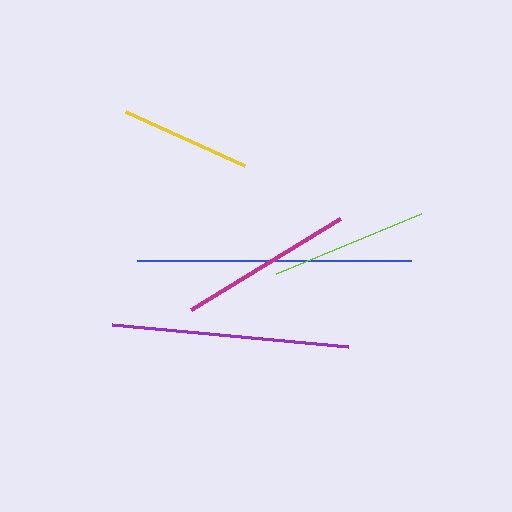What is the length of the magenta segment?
The magenta segment is approximately 174 pixels long.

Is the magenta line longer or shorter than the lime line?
The magenta line is longer than the lime line.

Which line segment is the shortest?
The yellow line is the shortest at approximately 132 pixels.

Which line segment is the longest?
The blue line is the longest at approximately 273 pixels.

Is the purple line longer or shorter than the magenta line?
The purple line is longer than the magenta line.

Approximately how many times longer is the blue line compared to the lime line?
The blue line is approximately 1.7 times the length of the lime line.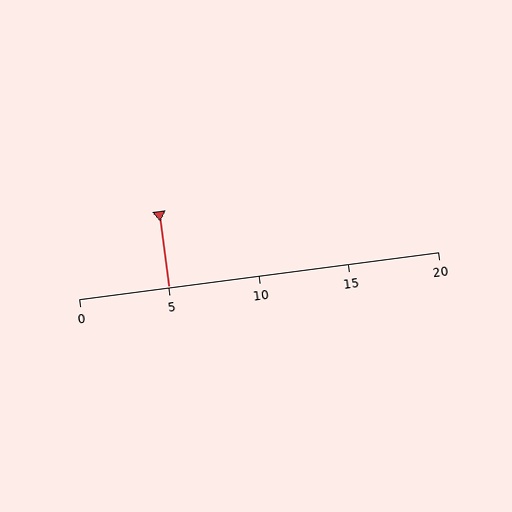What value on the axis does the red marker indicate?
The marker indicates approximately 5.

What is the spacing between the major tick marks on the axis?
The major ticks are spaced 5 apart.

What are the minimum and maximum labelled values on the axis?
The axis runs from 0 to 20.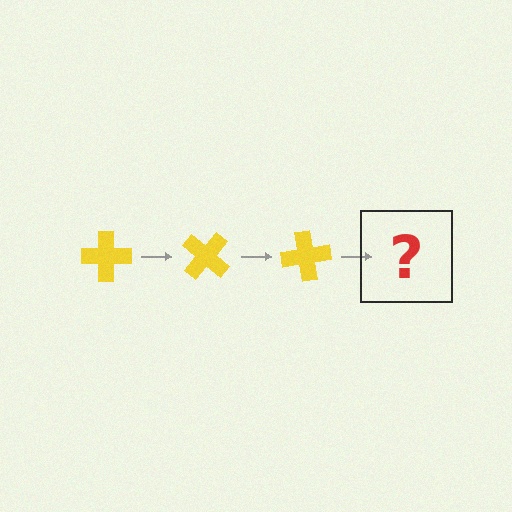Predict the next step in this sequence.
The next step is a yellow cross rotated 120 degrees.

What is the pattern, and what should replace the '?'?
The pattern is that the cross rotates 40 degrees each step. The '?' should be a yellow cross rotated 120 degrees.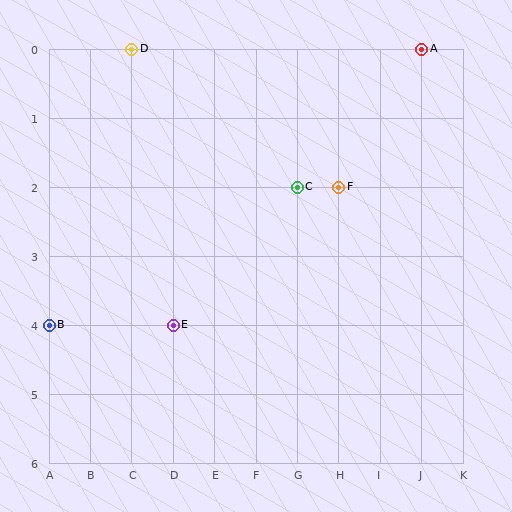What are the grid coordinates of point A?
Point A is at grid coordinates (J, 0).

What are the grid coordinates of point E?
Point E is at grid coordinates (D, 4).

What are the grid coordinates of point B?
Point B is at grid coordinates (A, 4).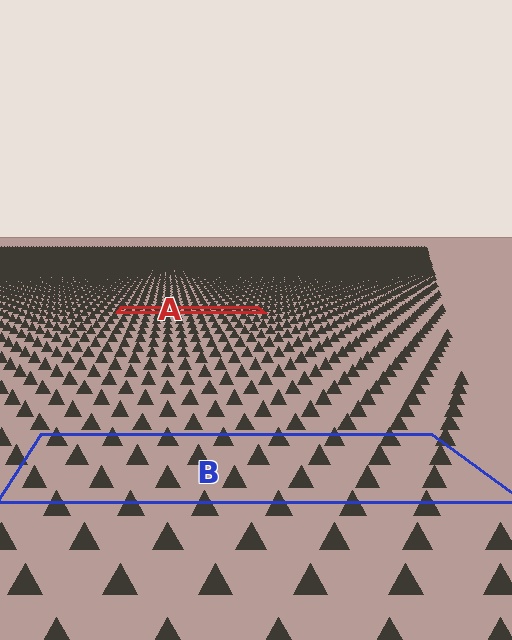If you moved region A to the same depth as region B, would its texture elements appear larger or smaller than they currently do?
They would appear larger. At a closer depth, the same texture elements are projected at a bigger on-screen size.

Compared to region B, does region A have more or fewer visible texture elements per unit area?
Region A has more texture elements per unit area — they are packed more densely because it is farther away.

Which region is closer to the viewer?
Region B is closer. The texture elements there are larger and more spread out.